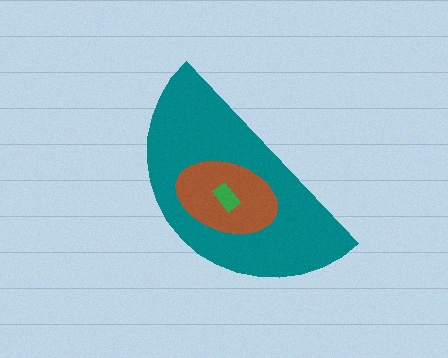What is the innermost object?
The green rectangle.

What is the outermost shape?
The teal semicircle.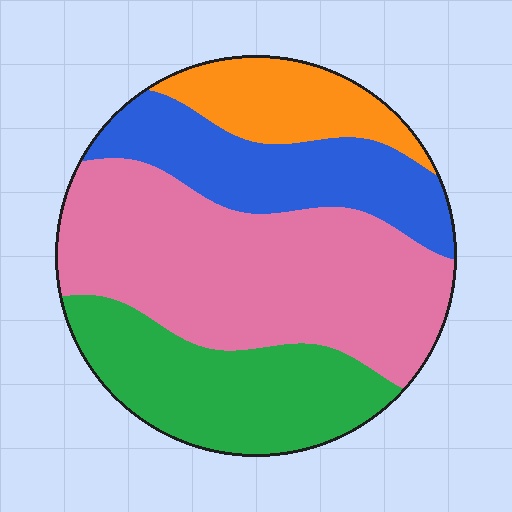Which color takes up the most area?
Pink, at roughly 45%.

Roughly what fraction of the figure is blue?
Blue takes up about one fifth (1/5) of the figure.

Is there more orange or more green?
Green.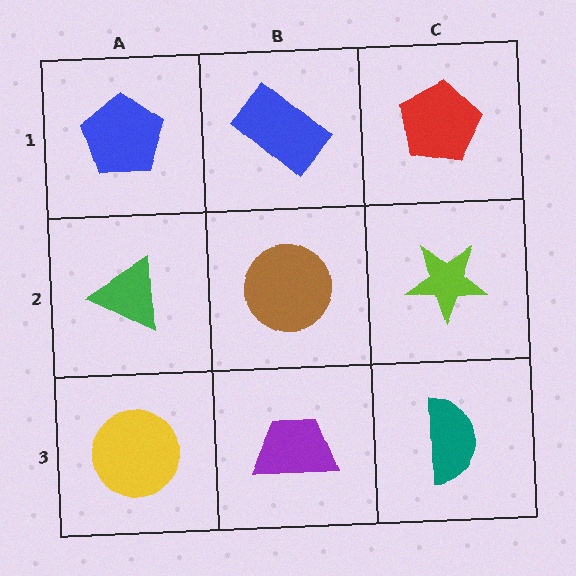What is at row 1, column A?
A blue pentagon.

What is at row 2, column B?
A brown circle.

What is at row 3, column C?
A teal semicircle.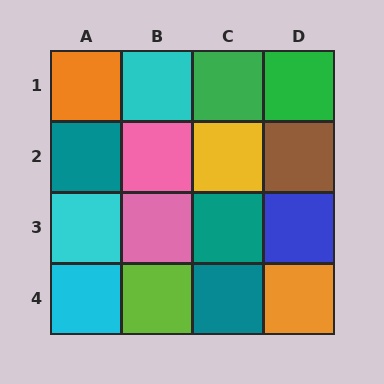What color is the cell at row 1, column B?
Cyan.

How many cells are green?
2 cells are green.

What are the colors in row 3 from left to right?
Cyan, pink, teal, blue.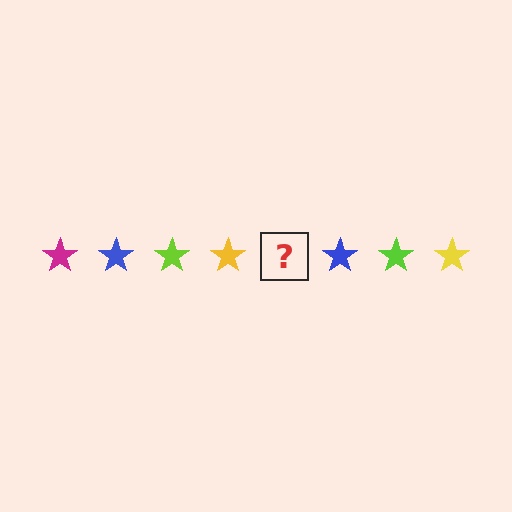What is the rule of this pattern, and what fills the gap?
The rule is that the pattern cycles through magenta, blue, lime, yellow stars. The gap should be filled with a magenta star.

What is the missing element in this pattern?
The missing element is a magenta star.